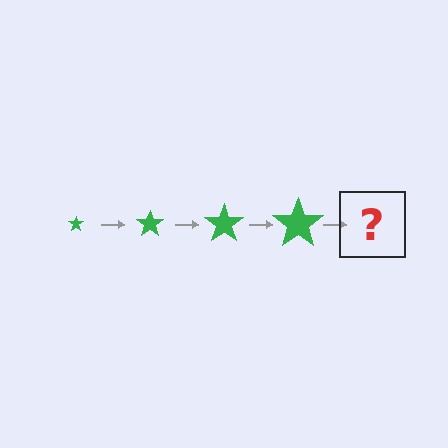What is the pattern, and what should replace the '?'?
The pattern is that the star gets progressively larger each step. The '?' should be a green star, larger than the previous one.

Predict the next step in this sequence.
The next step is a green star, larger than the previous one.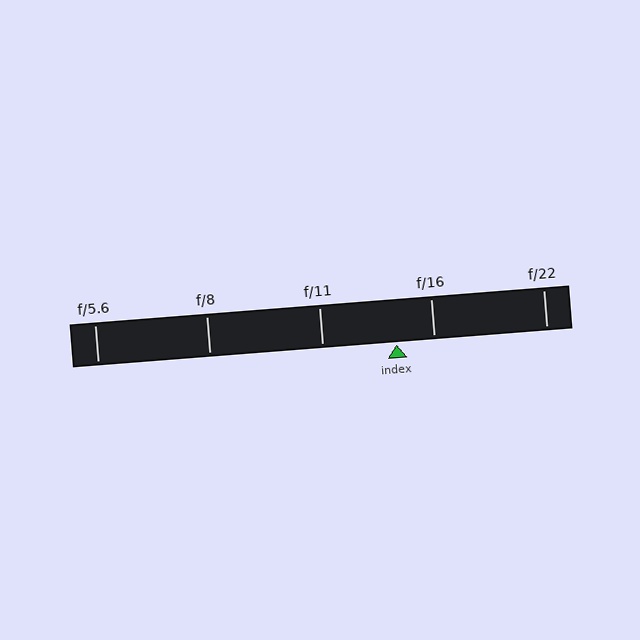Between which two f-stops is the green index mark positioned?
The index mark is between f/11 and f/16.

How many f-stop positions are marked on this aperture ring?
There are 5 f-stop positions marked.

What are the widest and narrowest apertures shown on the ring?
The widest aperture shown is f/5.6 and the narrowest is f/22.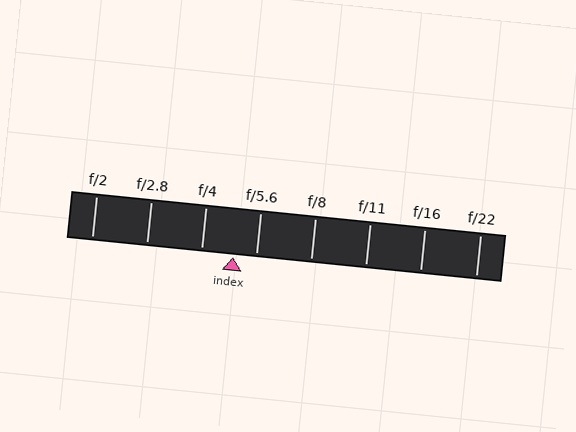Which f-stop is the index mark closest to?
The index mark is closest to f/5.6.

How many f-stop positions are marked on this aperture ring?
There are 8 f-stop positions marked.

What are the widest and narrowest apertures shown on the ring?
The widest aperture shown is f/2 and the narrowest is f/22.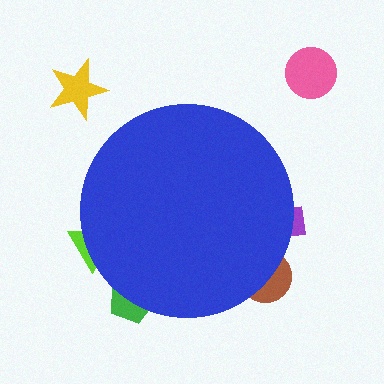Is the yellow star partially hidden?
No, the yellow star is fully visible.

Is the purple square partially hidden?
Yes, the purple square is partially hidden behind the blue circle.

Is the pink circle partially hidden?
No, the pink circle is fully visible.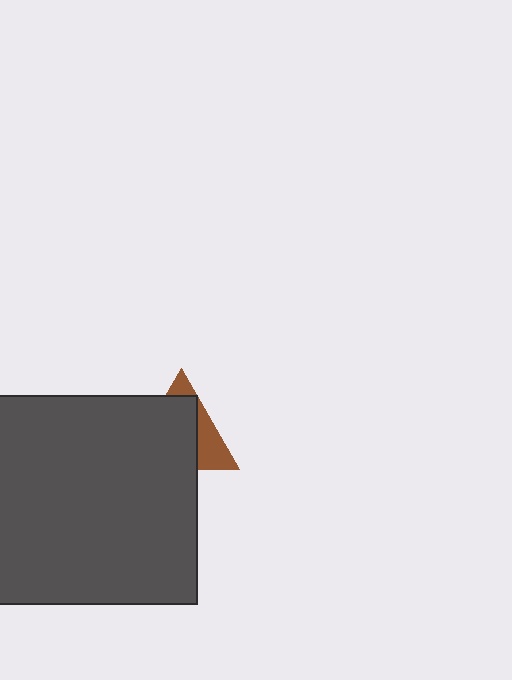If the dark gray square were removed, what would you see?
You would see the complete brown triangle.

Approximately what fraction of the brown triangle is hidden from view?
Roughly 66% of the brown triangle is hidden behind the dark gray square.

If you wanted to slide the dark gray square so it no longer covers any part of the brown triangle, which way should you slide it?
Slide it toward the lower-left — that is the most direct way to separate the two shapes.